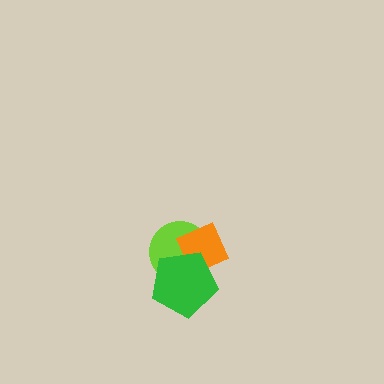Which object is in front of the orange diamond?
The green pentagon is in front of the orange diamond.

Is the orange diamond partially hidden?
Yes, it is partially covered by another shape.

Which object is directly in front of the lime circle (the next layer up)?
The orange diamond is directly in front of the lime circle.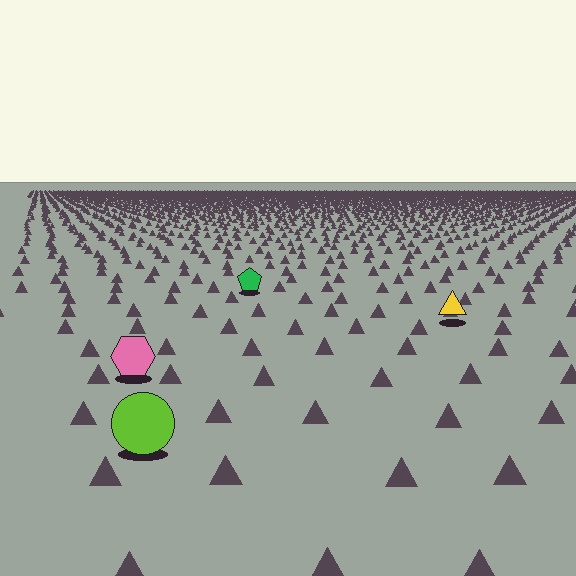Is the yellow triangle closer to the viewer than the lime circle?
No. The lime circle is closer — you can tell from the texture gradient: the ground texture is coarser near it.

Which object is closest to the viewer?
The lime circle is closest. The texture marks near it are larger and more spread out.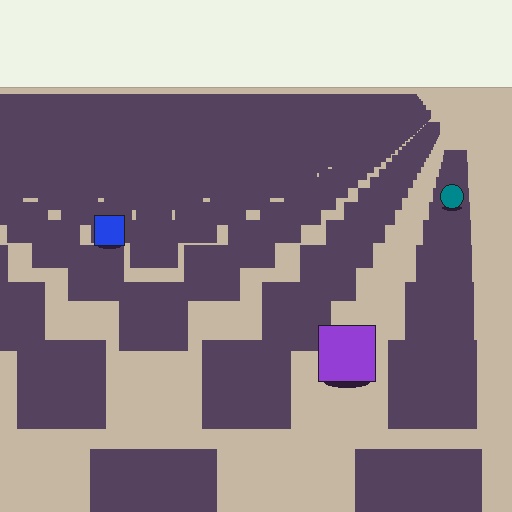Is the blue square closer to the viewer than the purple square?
No. The purple square is closer — you can tell from the texture gradient: the ground texture is coarser near it.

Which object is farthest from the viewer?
The teal circle is farthest from the viewer. It appears smaller and the ground texture around it is denser.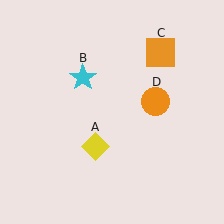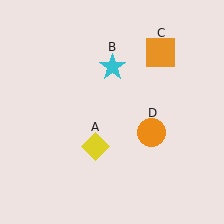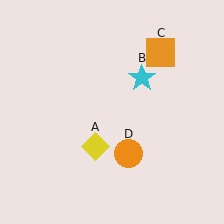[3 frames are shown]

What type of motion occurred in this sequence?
The cyan star (object B), orange circle (object D) rotated clockwise around the center of the scene.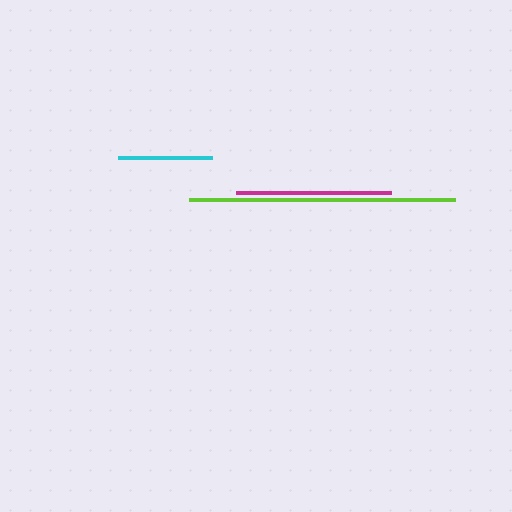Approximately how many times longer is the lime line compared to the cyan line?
The lime line is approximately 2.8 times the length of the cyan line.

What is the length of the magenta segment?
The magenta segment is approximately 155 pixels long.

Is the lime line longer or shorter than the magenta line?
The lime line is longer than the magenta line.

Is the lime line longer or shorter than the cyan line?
The lime line is longer than the cyan line.